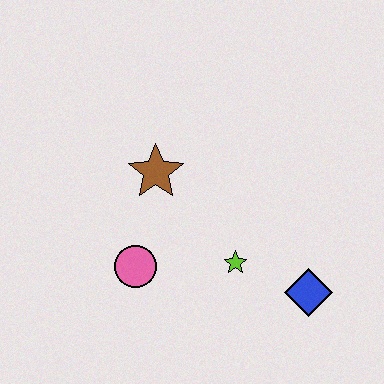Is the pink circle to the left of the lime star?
Yes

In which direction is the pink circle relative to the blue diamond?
The pink circle is to the left of the blue diamond.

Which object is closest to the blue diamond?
The lime star is closest to the blue diamond.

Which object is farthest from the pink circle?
The blue diamond is farthest from the pink circle.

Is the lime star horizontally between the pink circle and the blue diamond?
Yes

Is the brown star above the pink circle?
Yes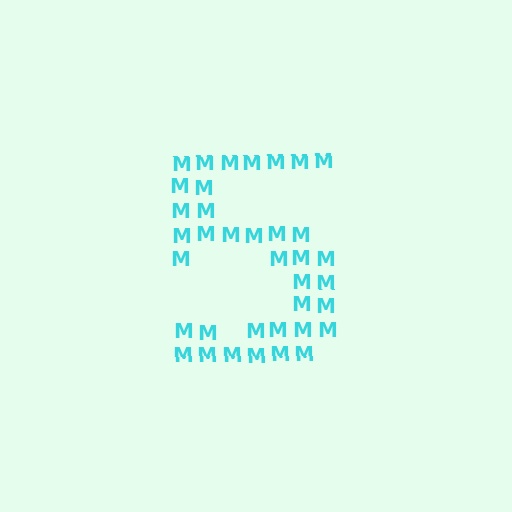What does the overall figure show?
The overall figure shows the digit 5.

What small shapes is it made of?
It is made of small letter M's.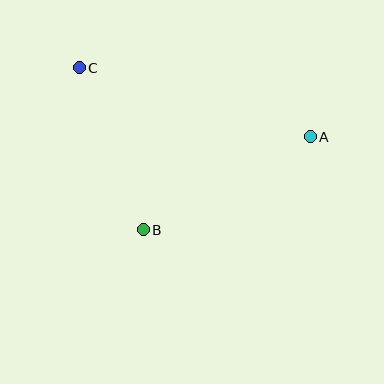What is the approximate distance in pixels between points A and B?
The distance between A and B is approximately 191 pixels.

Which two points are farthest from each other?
Points A and C are farthest from each other.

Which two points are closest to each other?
Points B and C are closest to each other.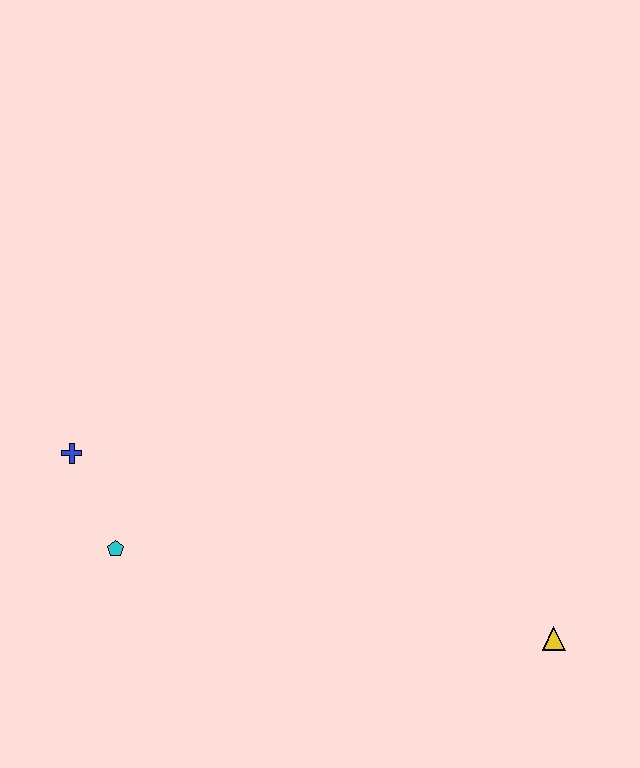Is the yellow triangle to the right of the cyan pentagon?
Yes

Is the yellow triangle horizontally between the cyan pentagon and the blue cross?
No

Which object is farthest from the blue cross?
The yellow triangle is farthest from the blue cross.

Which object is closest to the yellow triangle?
The cyan pentagon is closest to the yellow triangle.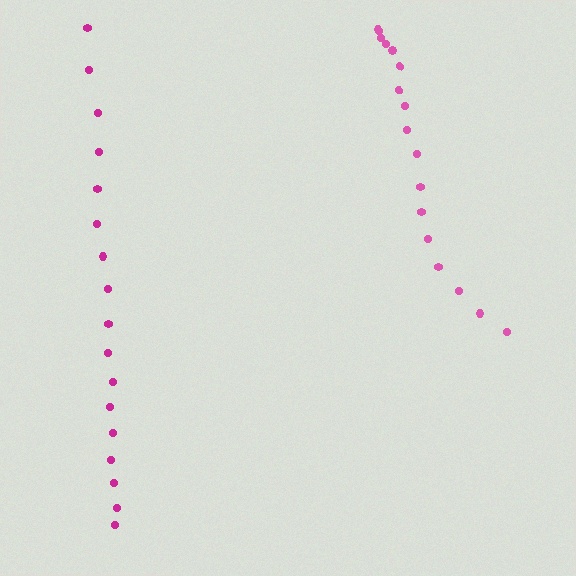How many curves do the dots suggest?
There are 2 distinct paths.